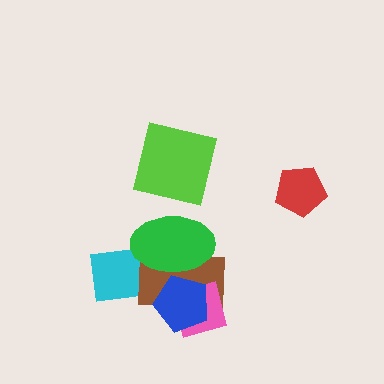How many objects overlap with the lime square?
1 object overlaps with the lime square.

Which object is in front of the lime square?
The green ellipse is in front of the lime square.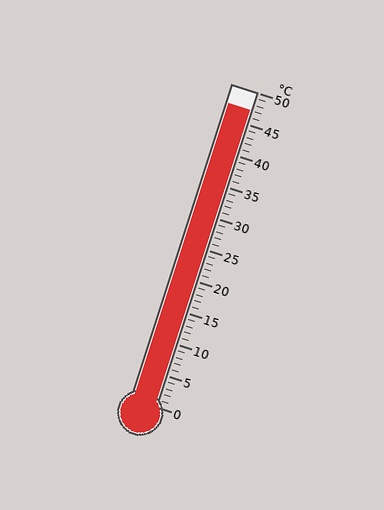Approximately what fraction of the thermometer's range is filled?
The thermometer is filled to approximately 95% of its range.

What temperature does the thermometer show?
The thermometer shows approximately 47°C.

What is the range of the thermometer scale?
The thermometer scale ranges from 0°C to 50°C.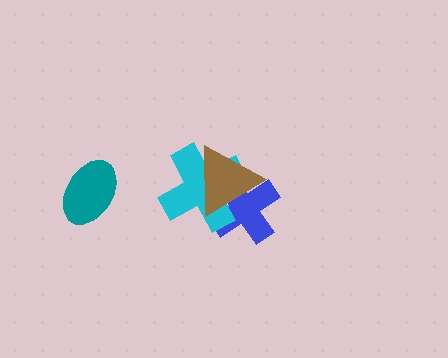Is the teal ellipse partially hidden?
No, no other shape covers it.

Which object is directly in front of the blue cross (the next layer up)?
The cyan cross is directly in front of the blue cross.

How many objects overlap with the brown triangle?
2 objects overlap with the brown triangle.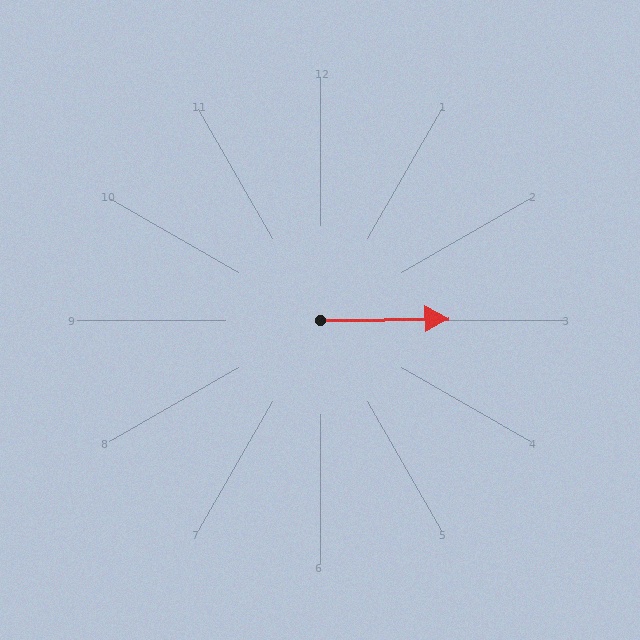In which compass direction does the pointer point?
East.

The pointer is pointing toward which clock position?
Roughly 3 o'clock.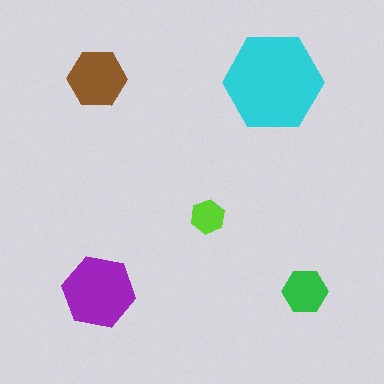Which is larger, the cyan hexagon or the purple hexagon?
The cyan one.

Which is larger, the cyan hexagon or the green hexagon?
The cyan one.